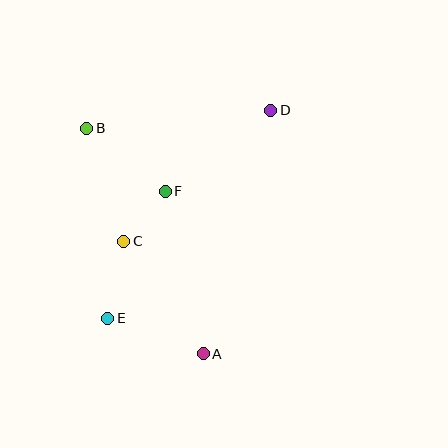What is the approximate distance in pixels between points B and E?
The distance between B and E is approximately 191 pixels.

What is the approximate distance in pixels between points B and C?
The distance between B and C is approximately 118 pixels.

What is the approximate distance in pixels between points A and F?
The distance between A and F is approximately 167 pixels.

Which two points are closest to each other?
Points C and F are closest to each other.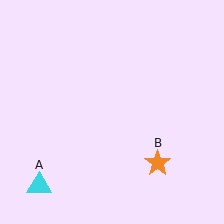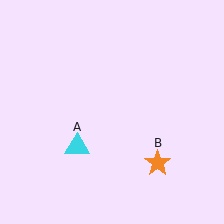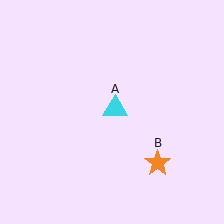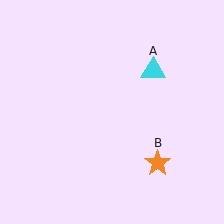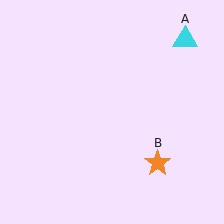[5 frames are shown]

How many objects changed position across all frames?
1 object changed position: cyan triangle (object A).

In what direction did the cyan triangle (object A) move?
The cyan triangle (object A) moved up and to the right.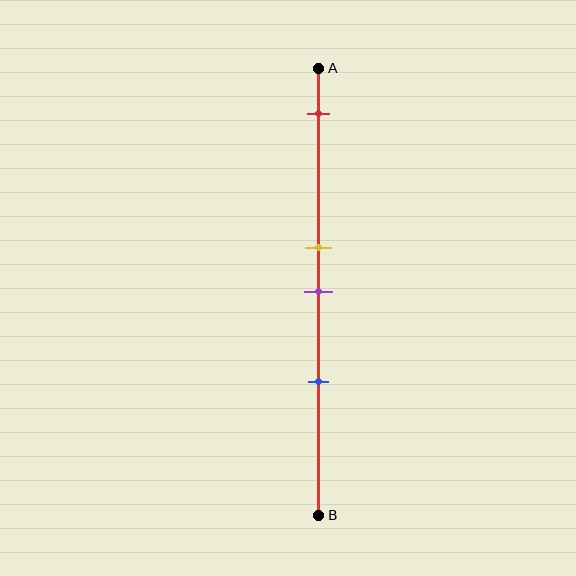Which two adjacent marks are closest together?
The yellow and purple marks are the closest adjacent pair.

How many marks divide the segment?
There are 4 marks dividing the segment.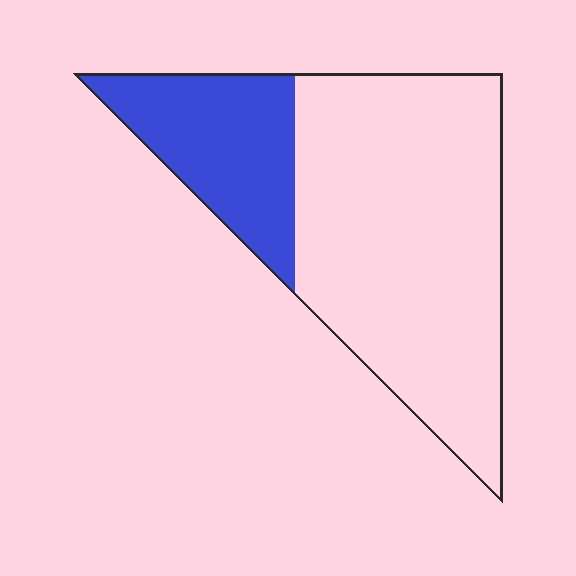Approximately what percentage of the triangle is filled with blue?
Approximately 25%.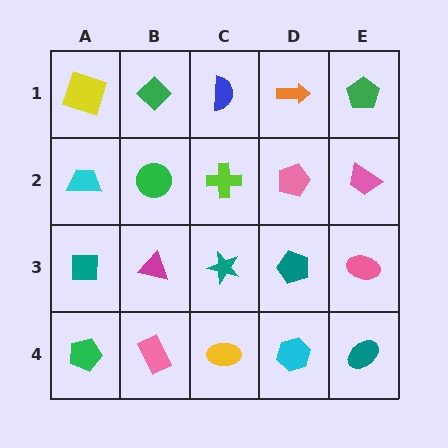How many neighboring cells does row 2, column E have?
3.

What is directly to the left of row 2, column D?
A lime cross.